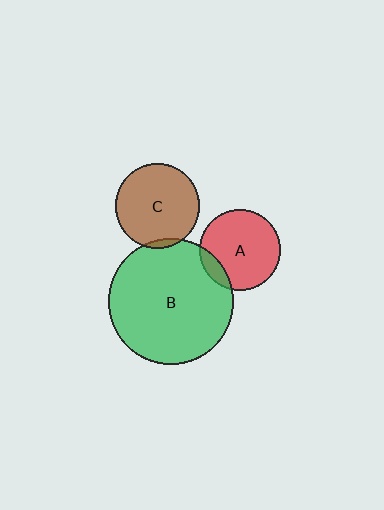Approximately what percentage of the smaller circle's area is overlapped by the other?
Approximately 5%.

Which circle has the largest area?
Circle B (green).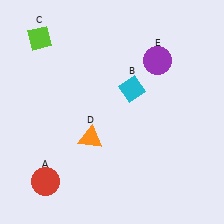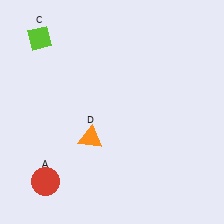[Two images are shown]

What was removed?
The cyan diamond (B), the purple circle (E) were removed in Image 2.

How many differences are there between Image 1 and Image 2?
There are 2 differences between the two images.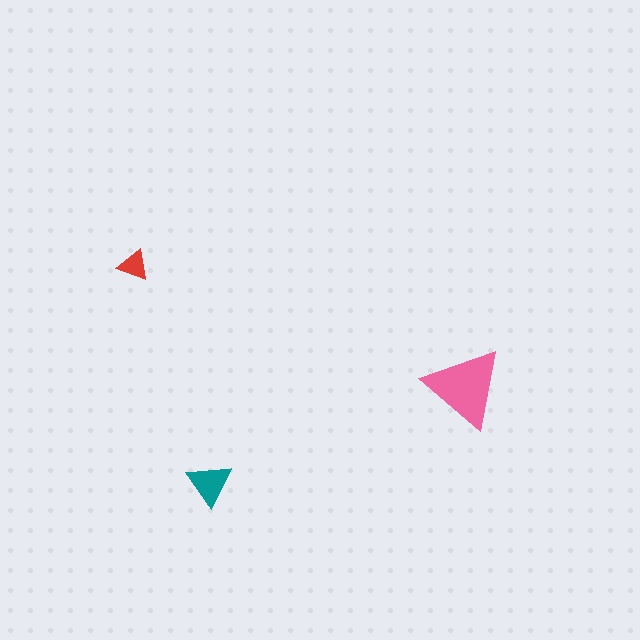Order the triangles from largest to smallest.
the pink one, the teal one, the red one.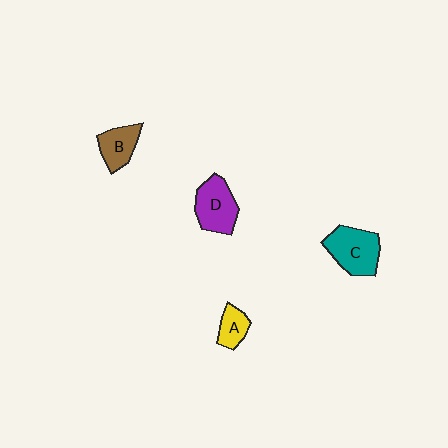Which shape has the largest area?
Shape C (teal).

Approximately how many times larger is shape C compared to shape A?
Approximately 2.0 times.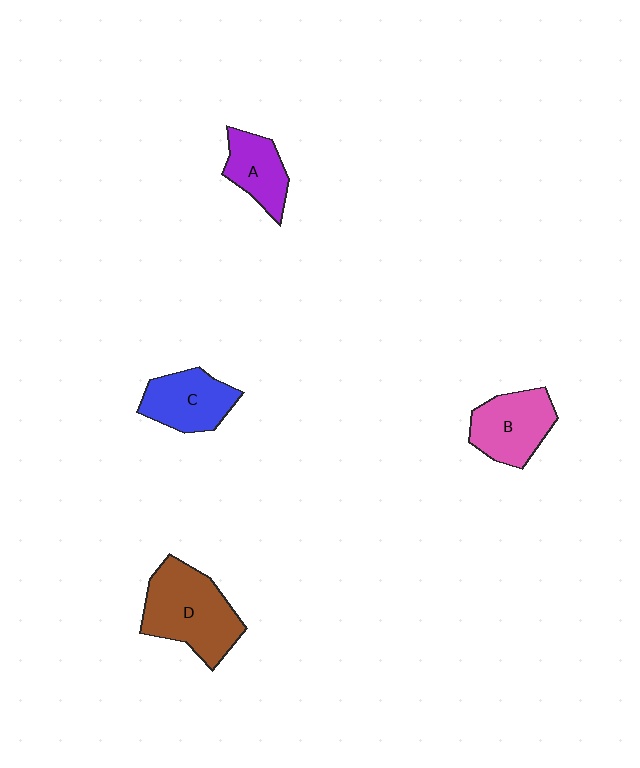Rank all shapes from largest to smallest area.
From largest to smallest: D (brown), B (pink), C (blue), A (purple).